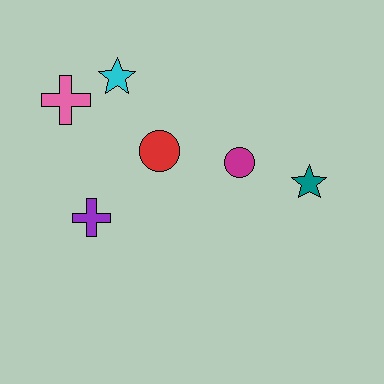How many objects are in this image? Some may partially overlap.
There are 6 objects.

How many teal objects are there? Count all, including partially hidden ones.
There is 1 teal object.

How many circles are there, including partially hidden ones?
There are 2 circles.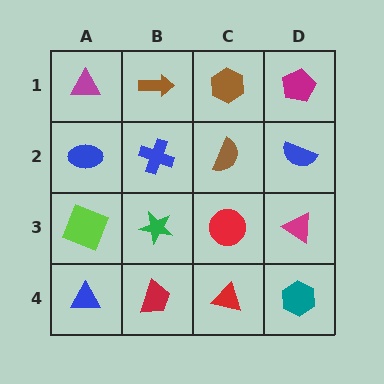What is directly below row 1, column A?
A blue ellipse.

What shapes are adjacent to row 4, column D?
A magenta triangle (row 3, column D), a red triangle (row 4, column C).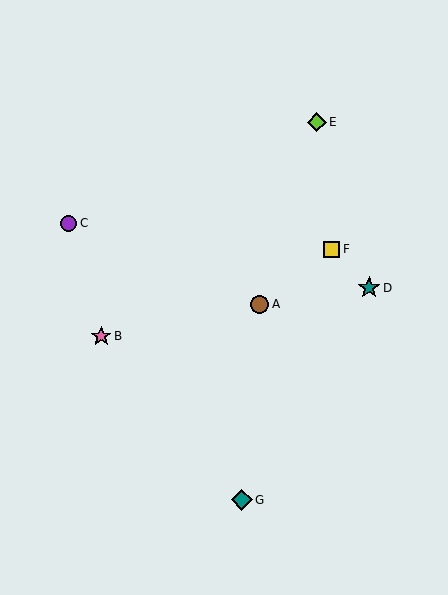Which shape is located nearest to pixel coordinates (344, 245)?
The yellow square (labeled F) at (332, 249) is nearest to that location.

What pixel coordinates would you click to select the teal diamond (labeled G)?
Click at (242, 500) to select the teal diamond G.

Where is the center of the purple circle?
The center of the purple circle is at (69, 223).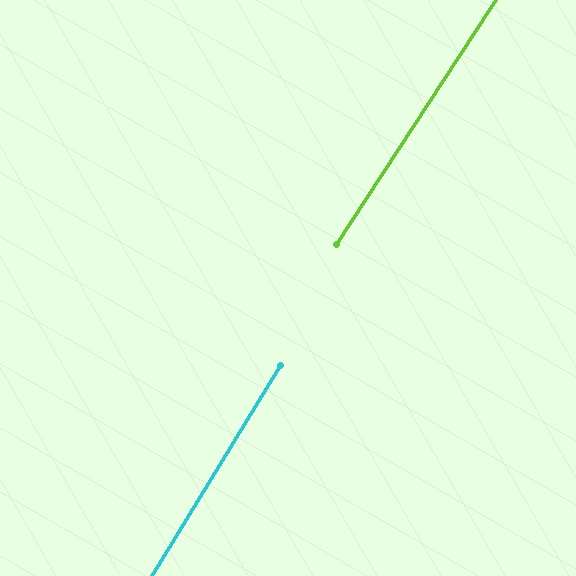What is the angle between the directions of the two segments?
Approximately 2 degrees.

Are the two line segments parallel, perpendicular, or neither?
Parallel — their directions differ by only 1.5°.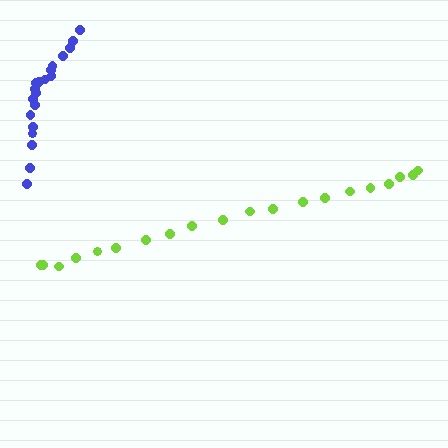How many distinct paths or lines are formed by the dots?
There are 2 distinct paths.